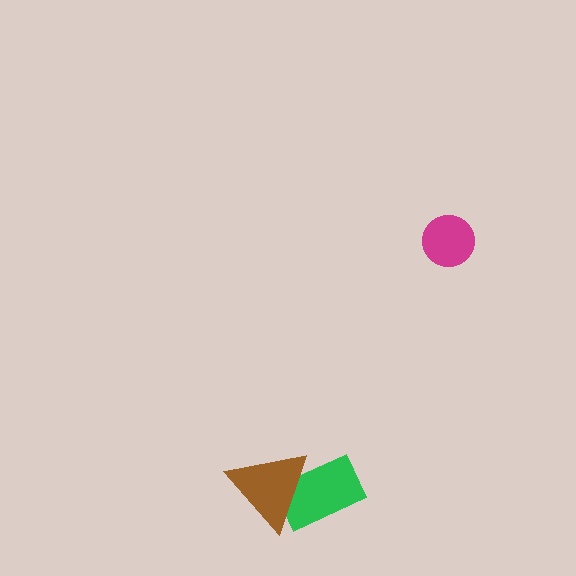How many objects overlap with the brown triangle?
1 object overlaps with the brown triangle.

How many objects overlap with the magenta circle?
0 objects overlap with the magenta circle.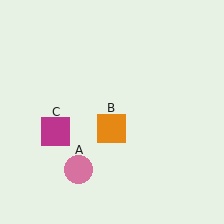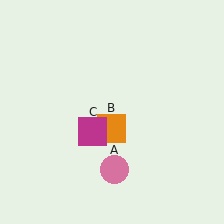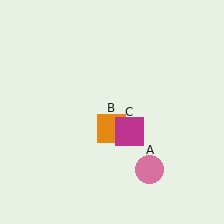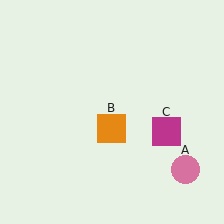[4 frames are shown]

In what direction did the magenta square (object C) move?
The magenta square (object C) moved right.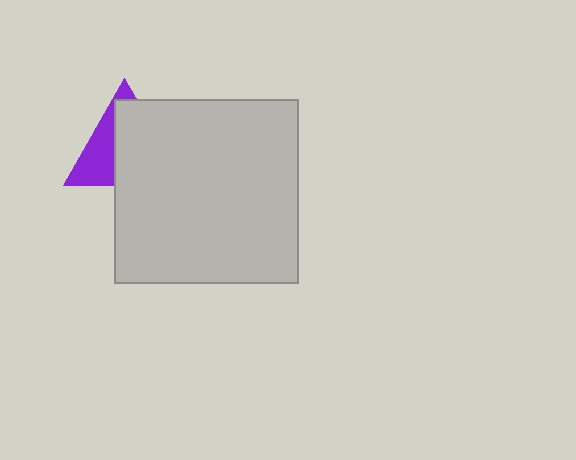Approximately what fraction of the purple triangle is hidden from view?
Roughly 62% of the purple triangle is hidden behind the light gray square.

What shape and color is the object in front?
The object in front is a light gray square.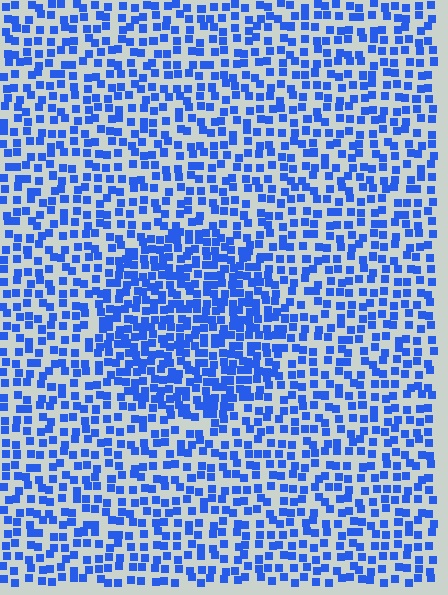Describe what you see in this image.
The image contains small blue elements arranged at two different densities. A circle-shaped region is visible where the elements are more densely packed than the surrounding area.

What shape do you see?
I see a circle.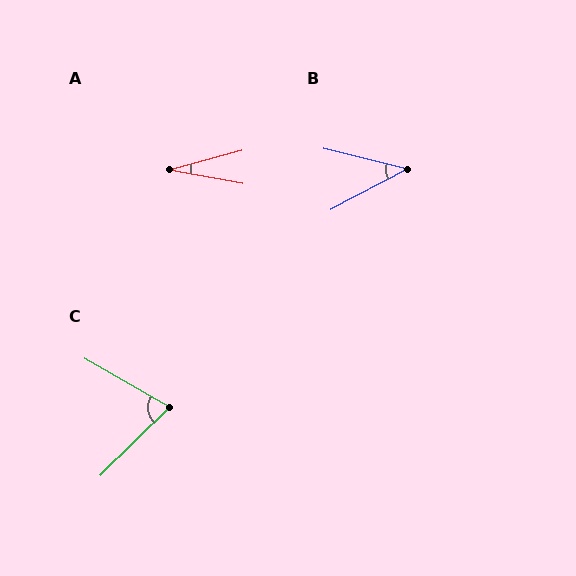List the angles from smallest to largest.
A (26°), B (41°), C (74°).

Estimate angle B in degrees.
Approximately 41 degrees.